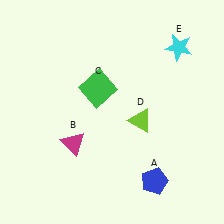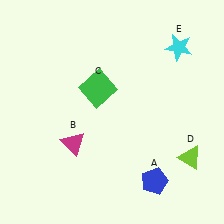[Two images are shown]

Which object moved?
The lime triangle (D) moved right.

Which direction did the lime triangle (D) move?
The lime triangle (D) moved right.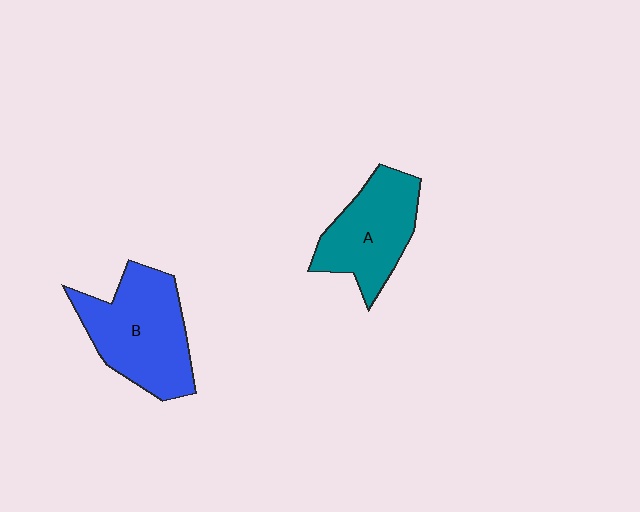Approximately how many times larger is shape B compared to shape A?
Approximately 1.2 times.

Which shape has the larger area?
Shape B (blue).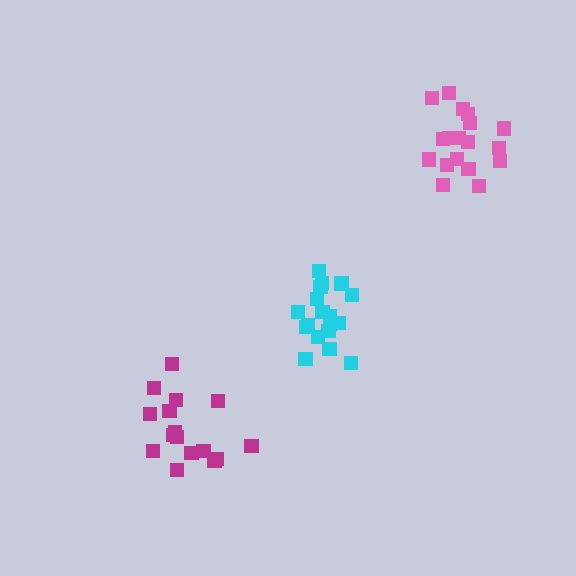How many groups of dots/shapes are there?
There are 3 groups.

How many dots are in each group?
Group 1: 16 dots, Group 2: 19 dots, Group 3: 18 dots (53 total).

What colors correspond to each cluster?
The clusters are colored: magenta, cyan, pink.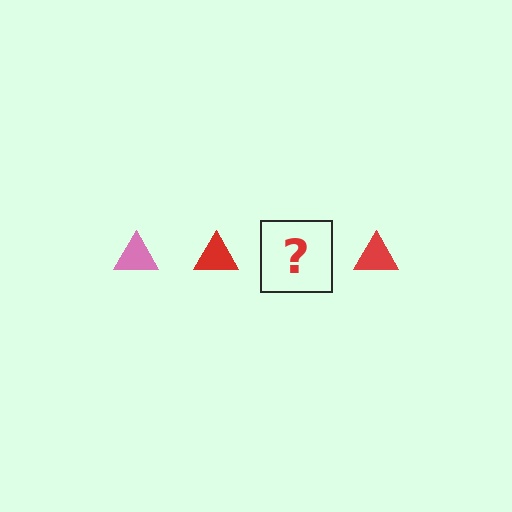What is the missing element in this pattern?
The missing element is a pink triangle.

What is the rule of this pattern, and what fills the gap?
The rule is that the pattern cycles through pink, red triangles. The gap should be filled with a pink triangle.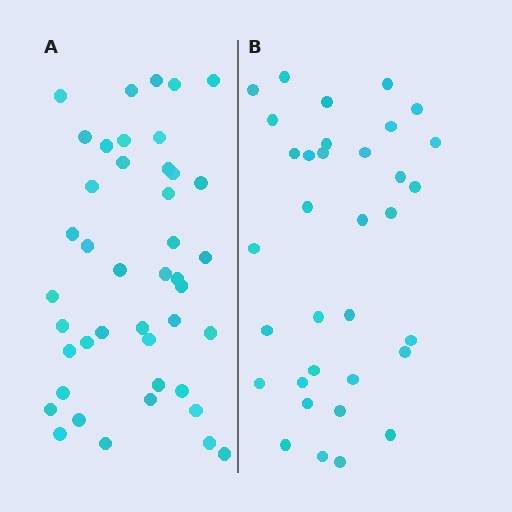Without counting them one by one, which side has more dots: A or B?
Region A (the left region) has more dots.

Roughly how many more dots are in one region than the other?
Region A has roughly 8 or so more dots than region B.